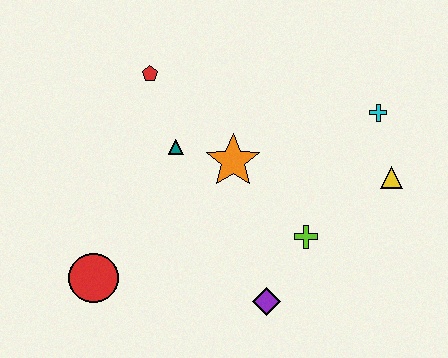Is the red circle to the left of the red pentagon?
Yes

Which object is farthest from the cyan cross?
The red circle is farthest from the cyan cross.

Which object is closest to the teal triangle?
The orange star is closest to the teal triangle.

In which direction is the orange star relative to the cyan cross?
The orange star is to the left of the cyan cross.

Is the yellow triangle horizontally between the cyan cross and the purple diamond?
No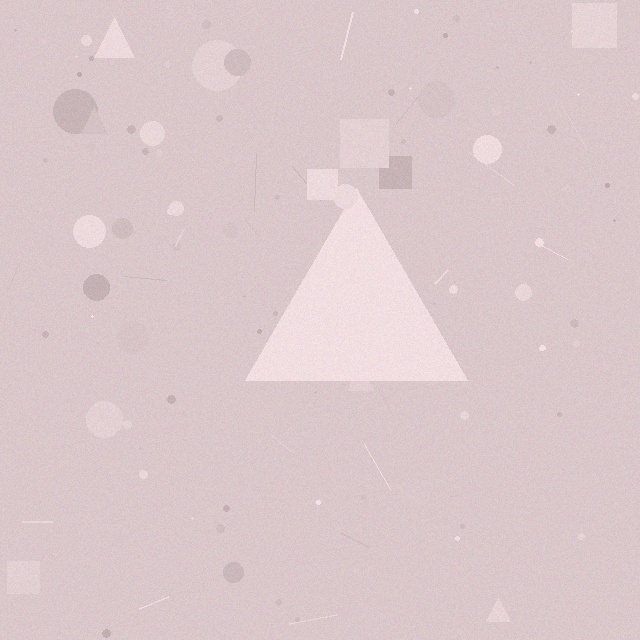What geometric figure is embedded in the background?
A triangle is embedded in the background.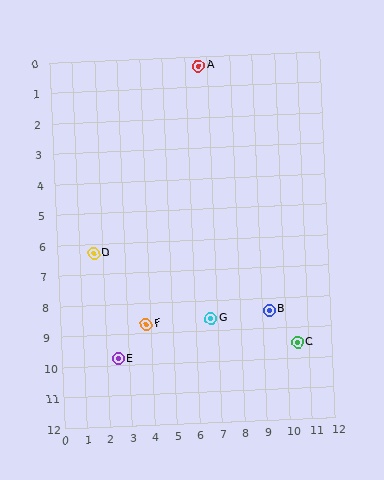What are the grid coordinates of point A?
Point A is at approximately (6.6, 0.3).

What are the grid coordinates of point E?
Point E is at approximately (2.5, 9.8).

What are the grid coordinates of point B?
Point B is at approximately (9.3, 8.4).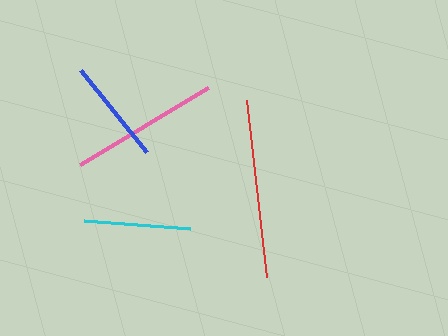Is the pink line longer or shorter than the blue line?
The pink line is longer than the blue line.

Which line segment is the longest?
The red line is the longest at approximately 178 pixels.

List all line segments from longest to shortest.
From longest to shortest: red, pink, cyan, blue.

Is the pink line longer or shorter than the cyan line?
The pink line is longer than the cyan line.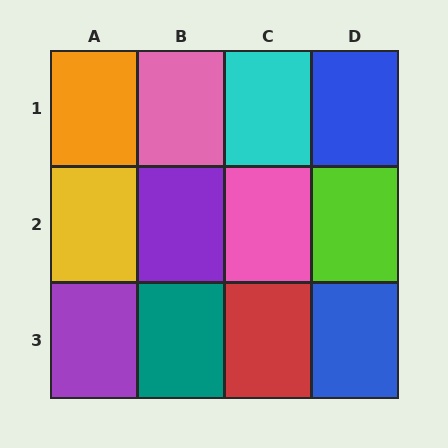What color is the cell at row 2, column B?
Purple.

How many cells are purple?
2 cells are purple.